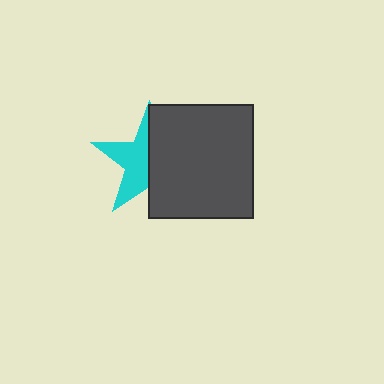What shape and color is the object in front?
The object in front is a dark gray rectangle.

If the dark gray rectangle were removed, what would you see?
You would see the complete cyan star.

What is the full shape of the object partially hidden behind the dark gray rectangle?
The partially hidden object is a cyan star.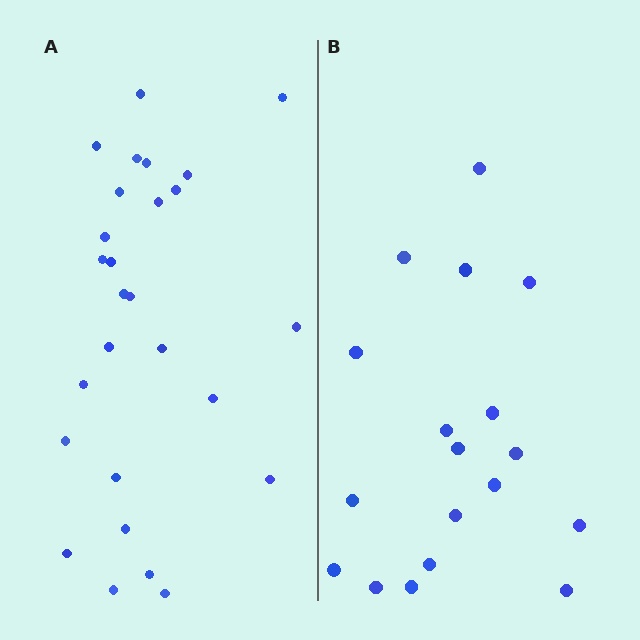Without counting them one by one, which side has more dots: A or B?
Region A (the left region) has more dots.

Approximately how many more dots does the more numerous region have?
Region A has roughly 8 or so more dots than region B.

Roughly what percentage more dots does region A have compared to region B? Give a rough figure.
About 50% more.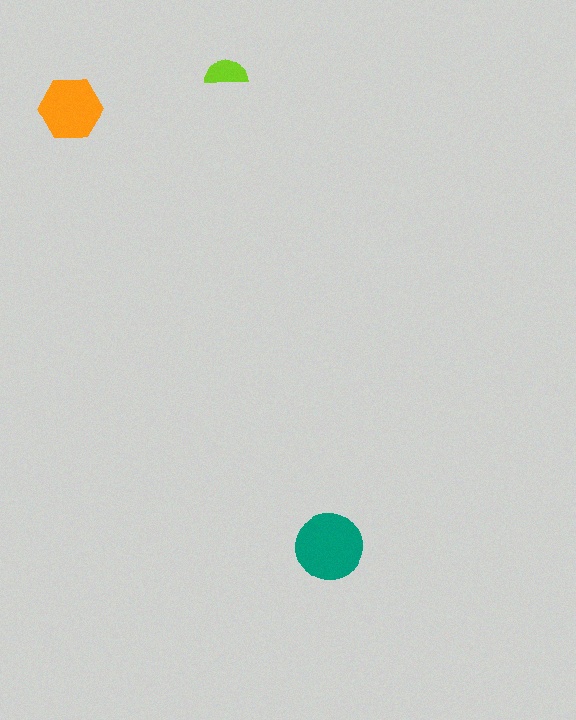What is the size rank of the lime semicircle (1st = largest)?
3rd.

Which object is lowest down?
The teal circle is bottommost.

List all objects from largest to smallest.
The teal circle, the orange hexagon, the lime semicircle.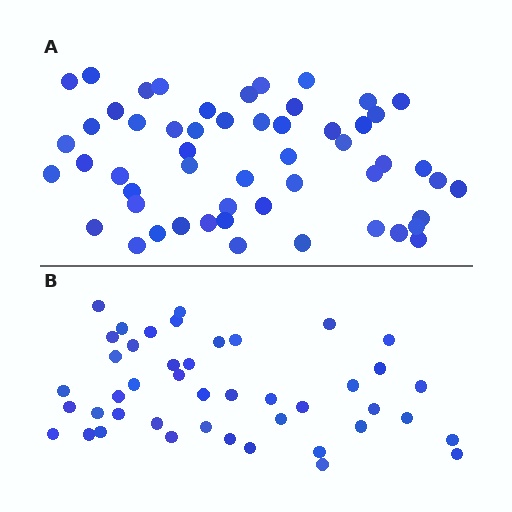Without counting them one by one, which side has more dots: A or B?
Region A (the top region) has more dots.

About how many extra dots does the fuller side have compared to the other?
Region A has roughly 10 or so more dots than region B.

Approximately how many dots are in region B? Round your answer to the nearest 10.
About 40 dots. (The exact count is 44, which rounds to 40.)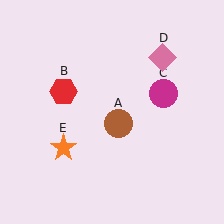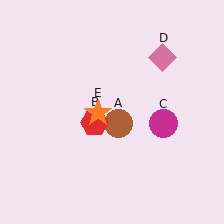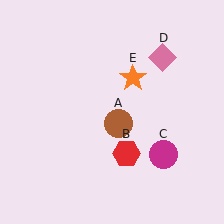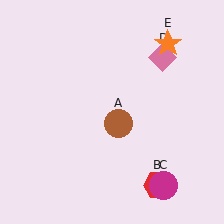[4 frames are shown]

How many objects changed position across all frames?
3 objects changed position: red hexagon (object B), magenta circle (object C), orange star (object E).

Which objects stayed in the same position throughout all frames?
Brown circle (object A) and pink diamond (object D) remained stationary.